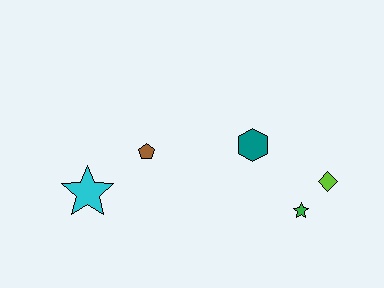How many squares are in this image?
There are no squares.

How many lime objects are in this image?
There is 1 lime object.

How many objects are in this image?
There are 5 objects.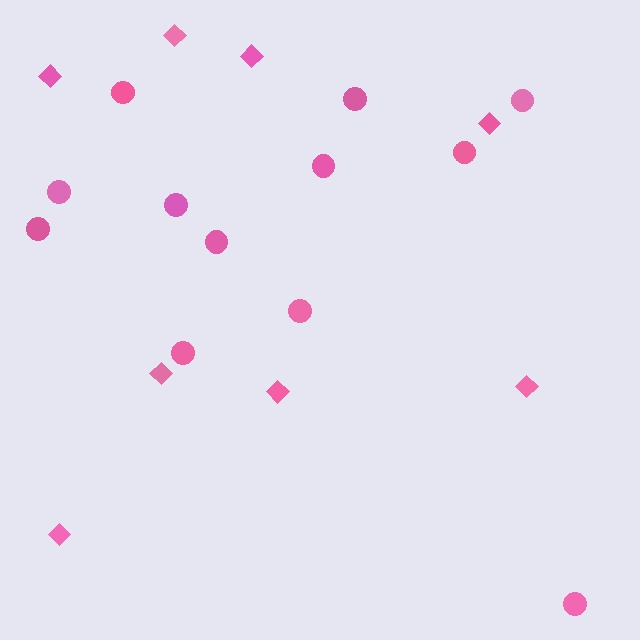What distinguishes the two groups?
There are 2 groups: one group of circles (12) and one group of diamonds (8).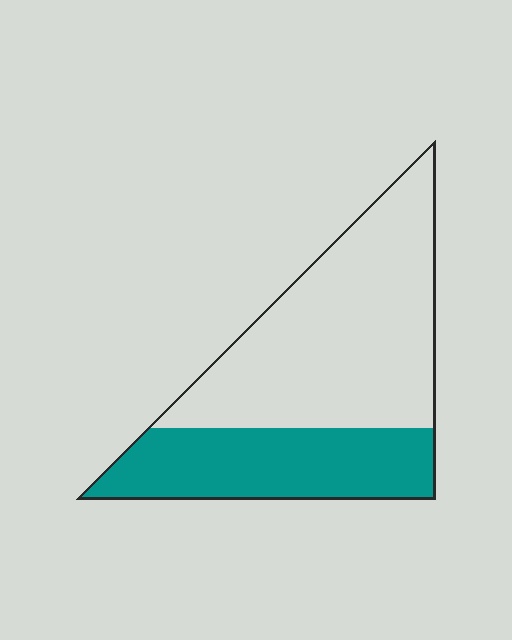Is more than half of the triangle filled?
No.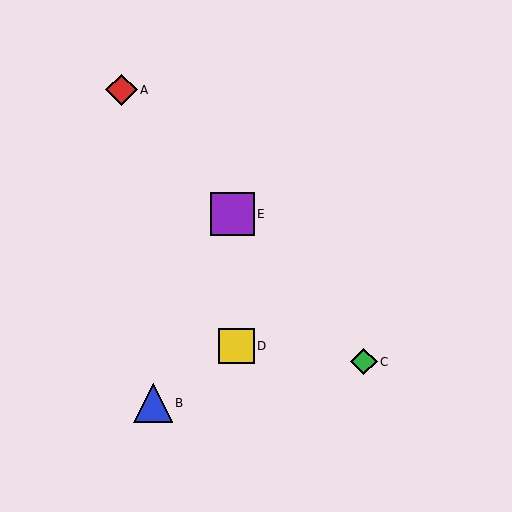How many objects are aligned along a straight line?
3 objects (A, C, E) are aligned along a straight line.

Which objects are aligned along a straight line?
Objects A, C, E are aligned along a straight line.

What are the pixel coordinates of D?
Object D is at (236, 346).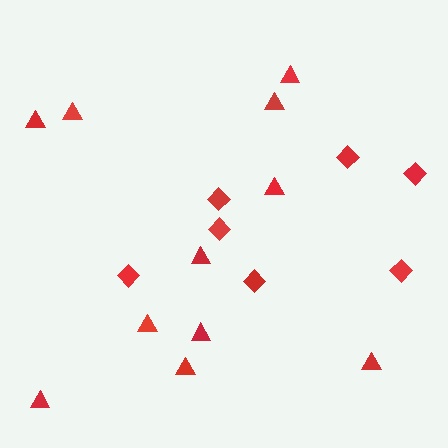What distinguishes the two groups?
There are 2 groups: one group of triangles (11) and one group of diamonds (7).